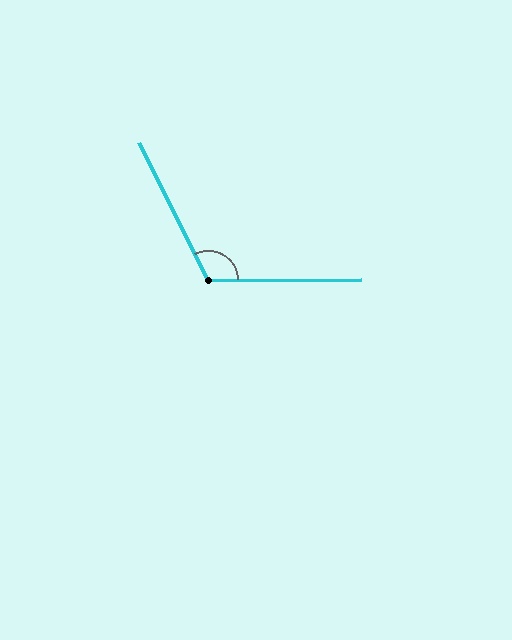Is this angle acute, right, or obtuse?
It is obtuse.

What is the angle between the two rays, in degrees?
Approximately 116 degrees.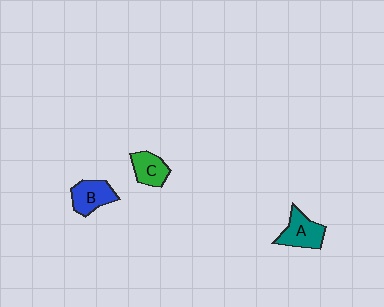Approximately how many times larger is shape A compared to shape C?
Approximately 1.2 times.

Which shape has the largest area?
Shape A (teal).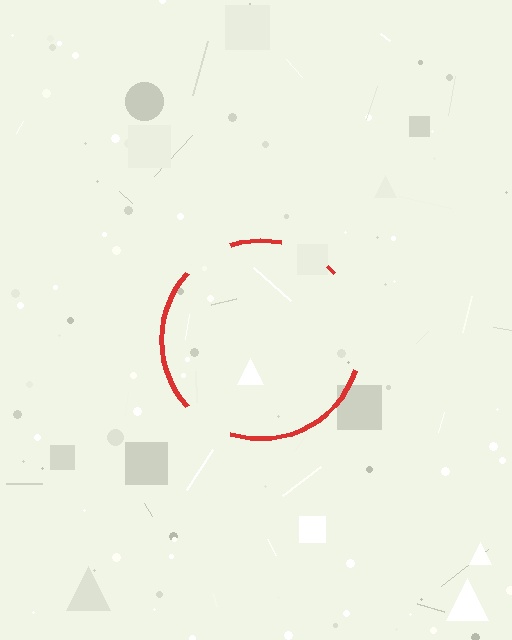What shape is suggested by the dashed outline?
The dashed outline suggests a circle.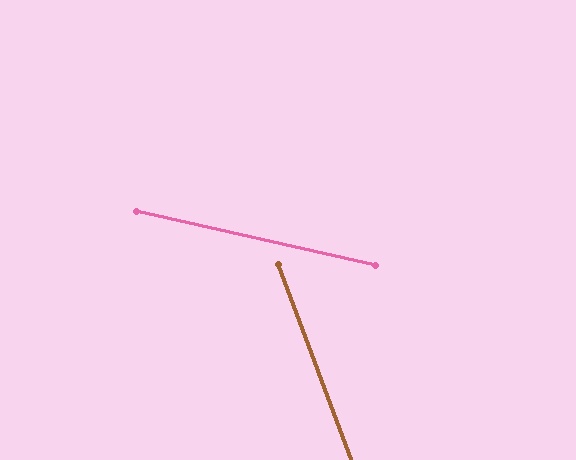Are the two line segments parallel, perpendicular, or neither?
Neither parallel nor perpendicular — they differ by about 57°.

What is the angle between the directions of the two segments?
Approximately 57 degrees.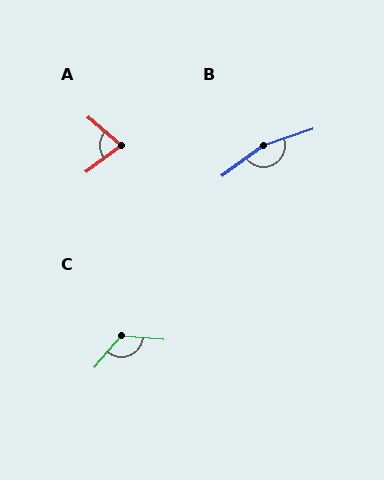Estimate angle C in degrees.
Approximately 125 degrees.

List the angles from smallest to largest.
A (77°), C (125°), B (162°).